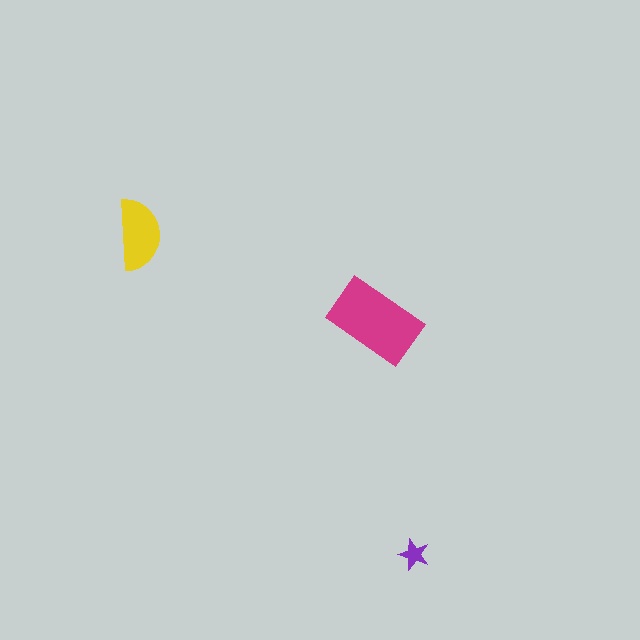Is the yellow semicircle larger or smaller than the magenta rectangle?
Smaller.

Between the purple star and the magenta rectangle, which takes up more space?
The magenta rectangle.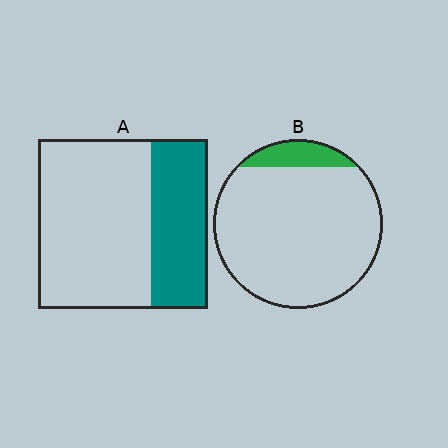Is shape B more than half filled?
No.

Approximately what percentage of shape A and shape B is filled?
A is approximately 35% and B is approximately 10%.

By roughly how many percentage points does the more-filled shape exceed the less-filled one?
By roughly 25 percentage points (A over B).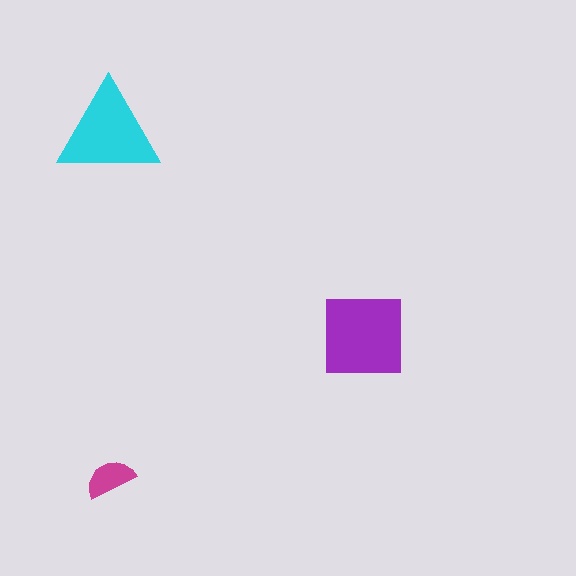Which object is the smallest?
The magenta semicircle.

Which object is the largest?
The purple square.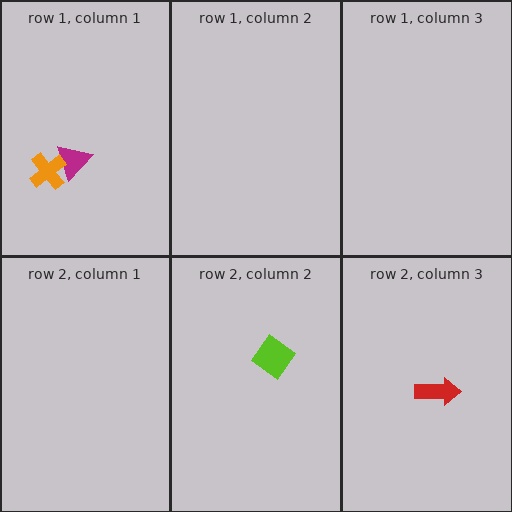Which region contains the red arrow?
The row 2, column 3 region.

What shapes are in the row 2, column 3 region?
The red arrow.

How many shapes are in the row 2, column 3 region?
1.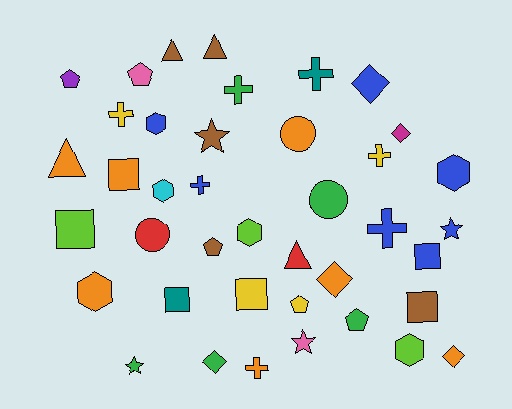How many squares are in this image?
There are 6 squares.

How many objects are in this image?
There are 40 objects.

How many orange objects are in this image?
There are 7 orange objects.